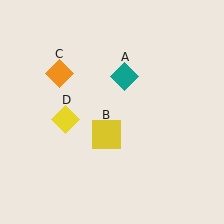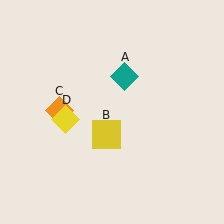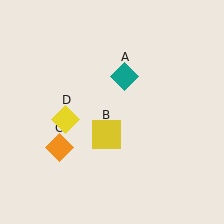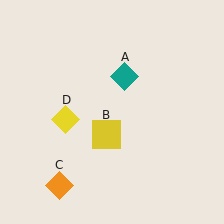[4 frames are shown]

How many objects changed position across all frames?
1 object changed position: orange diamond (object C).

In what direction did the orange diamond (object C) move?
The orange diamond (object C) moved down.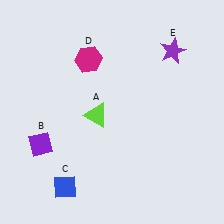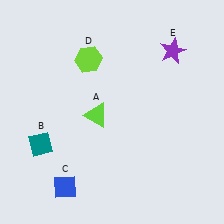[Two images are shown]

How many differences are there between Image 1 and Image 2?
There are 2 differences between the two images.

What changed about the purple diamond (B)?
In Image 1, B is purple. In Image 2, it changed to teal.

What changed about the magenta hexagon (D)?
In Image 1, D is magenta. In Image 2, it changed to lime.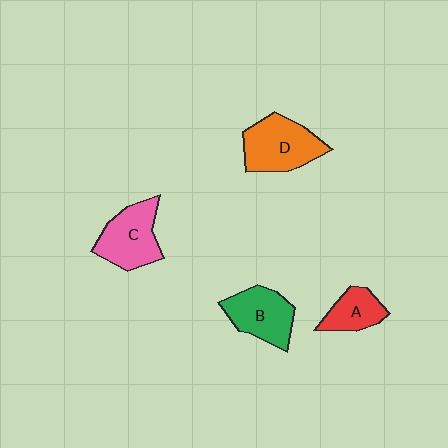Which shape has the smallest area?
Shape A (red).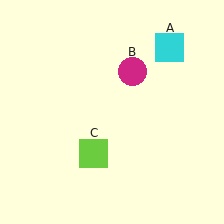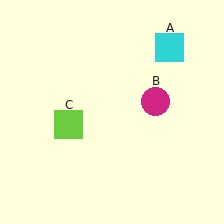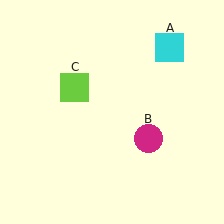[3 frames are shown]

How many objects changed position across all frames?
2 objects changed position: magenta circle (object B), lime square (object C).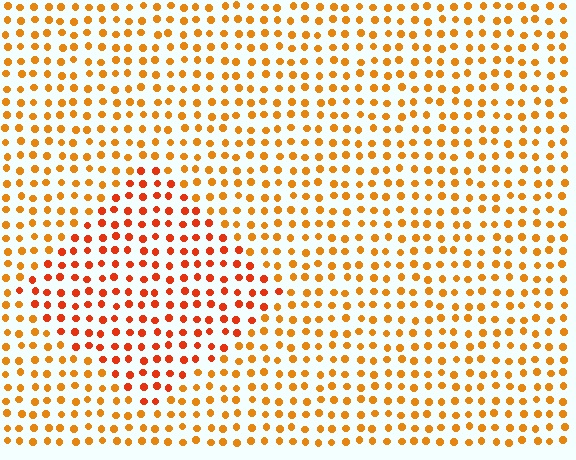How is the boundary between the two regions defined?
The boundary is defined purely by a slight shift in hue (about 23 degrees). Spacing, size, and orientation are identical on both sides.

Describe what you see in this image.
The image is filled with small orange elements in a uniform arrangement. A diamond-shaped region is visible where the elements are tinted to a slightly different hue, forming a subtle color boundary.